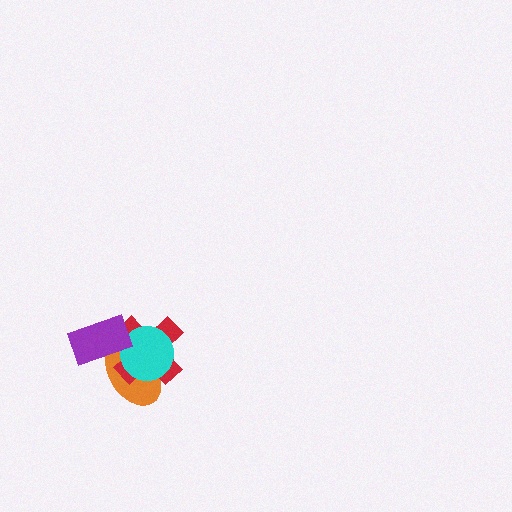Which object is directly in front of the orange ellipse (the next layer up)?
The red cross is directly in front of the orange ellipse.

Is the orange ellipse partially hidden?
Yes, it is partially covered by another shape.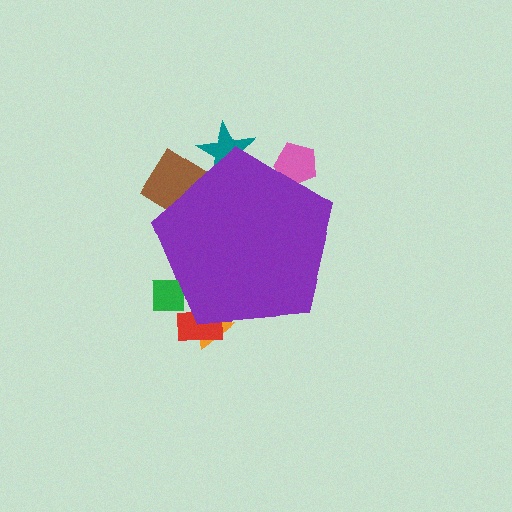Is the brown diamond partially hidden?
Yes, the brown diamond is partially hidden behind the purple pentagon.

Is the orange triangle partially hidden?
Yes, the orange triangle is partially hidden behind the purple pentagon.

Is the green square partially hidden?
Yes, the green square is partially hidden behind the purple pentagon.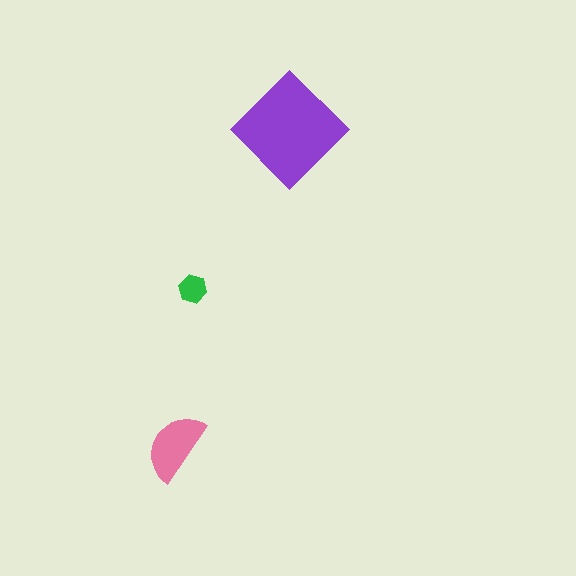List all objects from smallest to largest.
The green hexagon, the pink semicircle, the purple diamond.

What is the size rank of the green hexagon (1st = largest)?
3rd.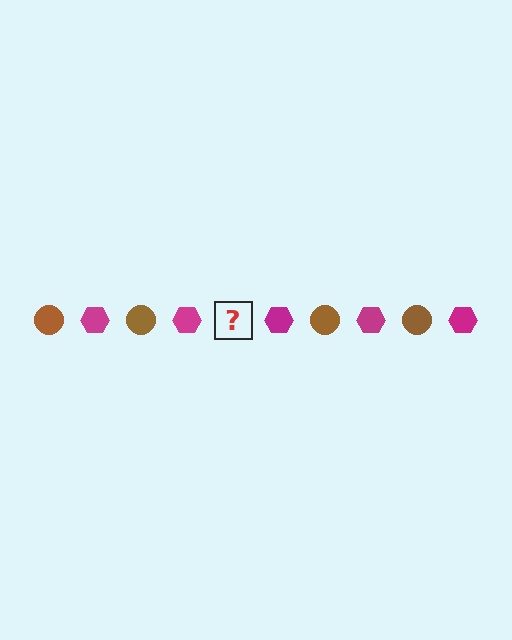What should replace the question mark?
The question mark should be replaced with a brown circle.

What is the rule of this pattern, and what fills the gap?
The rule is that the pattern alternates between brown circle and magenta hexagon. The gap should be filled with a brown circle.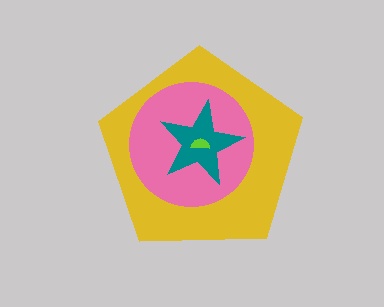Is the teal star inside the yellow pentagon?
Yes.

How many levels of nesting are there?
4.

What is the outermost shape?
The yellow pentagon.